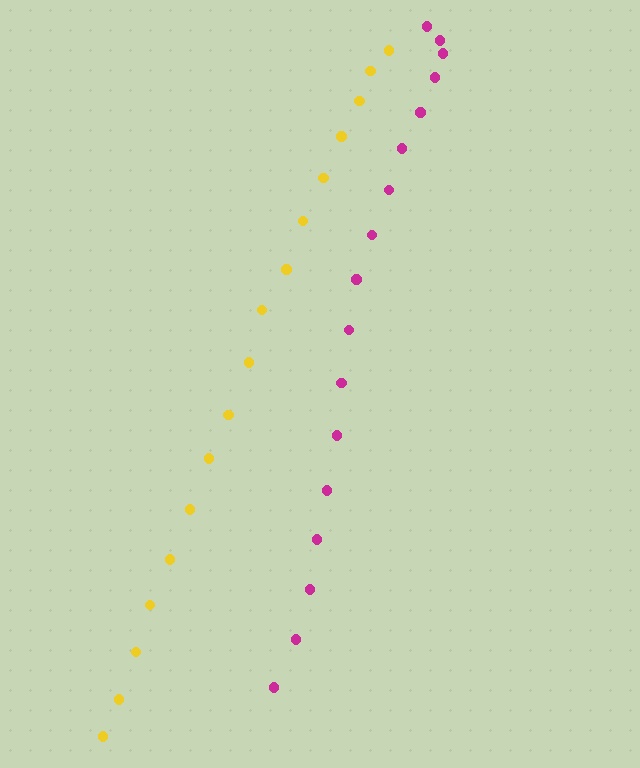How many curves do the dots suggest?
There are 2 distinct paths.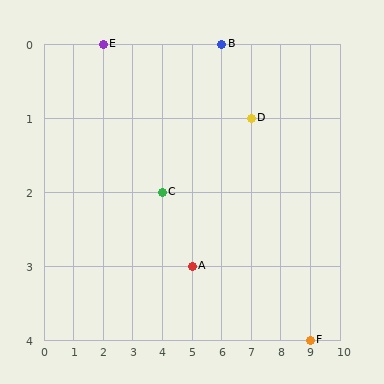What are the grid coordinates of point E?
Point E is at grid coordinates (2, 0).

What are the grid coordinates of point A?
Point A is at grid coordinates (5, 3).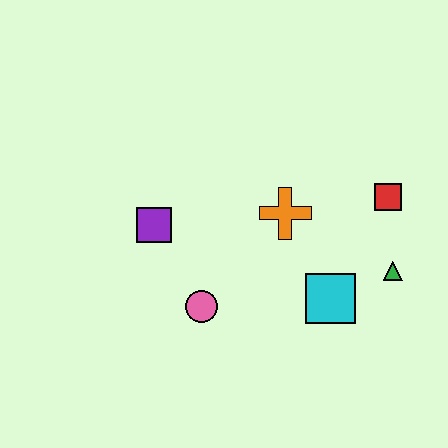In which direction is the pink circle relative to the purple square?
The pink circle is below the purple square.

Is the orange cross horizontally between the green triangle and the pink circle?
Yes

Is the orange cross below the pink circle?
No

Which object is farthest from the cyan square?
The purple square is farthest from the cyan square.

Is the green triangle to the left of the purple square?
No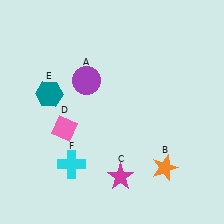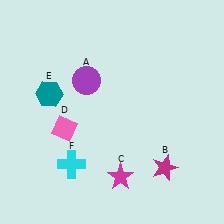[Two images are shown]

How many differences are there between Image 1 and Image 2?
There is 1 difference between the two images.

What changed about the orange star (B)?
In Image 1, B is orange. In Image 2, it changed to magenta.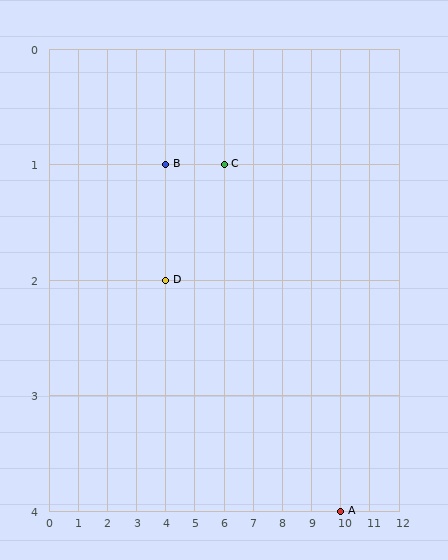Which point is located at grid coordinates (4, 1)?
Point B is at (4, 1).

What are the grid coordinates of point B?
Point B is at grid coordinates (4, 1).